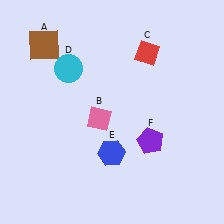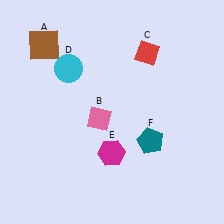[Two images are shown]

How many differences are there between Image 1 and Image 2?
There are 2 differences between the two images.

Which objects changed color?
E changed from blue to magenta. F changed from purple to teal.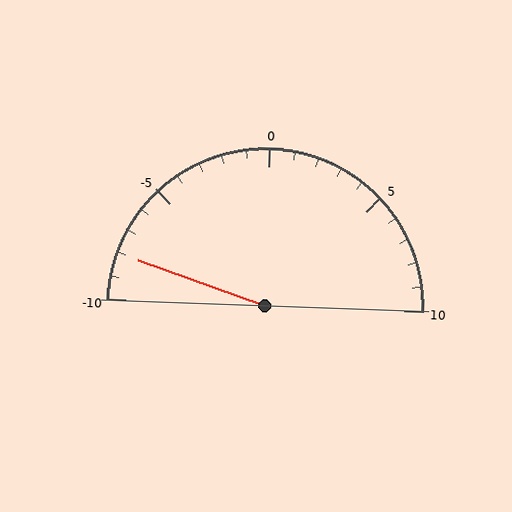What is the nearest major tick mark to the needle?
The nearest major tick mark is -10.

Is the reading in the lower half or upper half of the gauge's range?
The reading is in the lower half of the range (-10 to 10).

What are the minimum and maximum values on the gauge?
The gauge ranges from -10 to 10.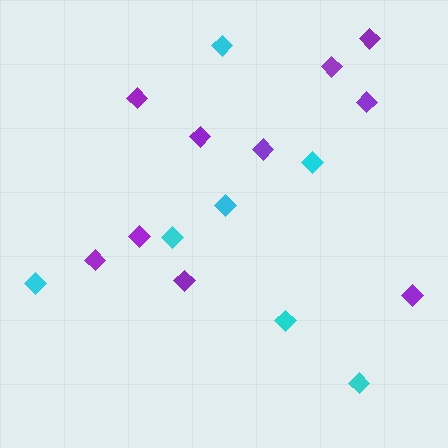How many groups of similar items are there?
There are 2 groups: one group of purple diamonds (10) and one group of cyan diamonds (7).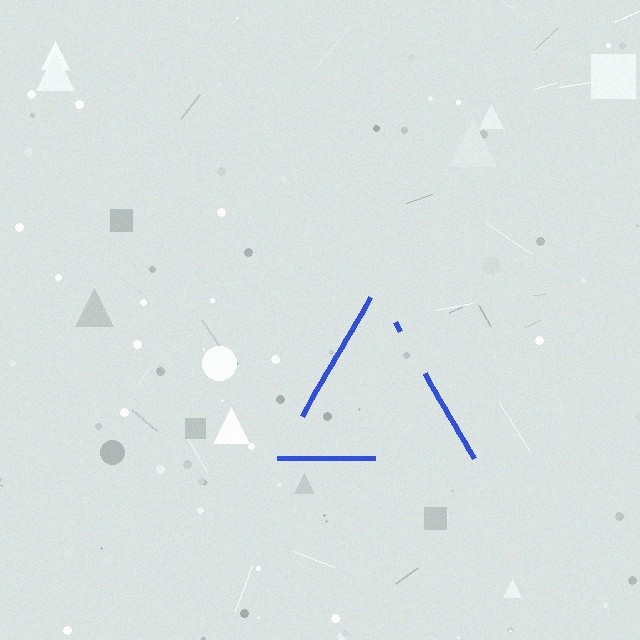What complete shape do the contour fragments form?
The contour fragments form a triangle.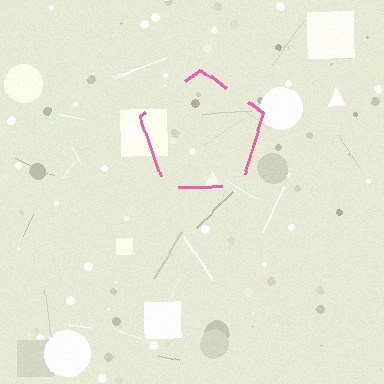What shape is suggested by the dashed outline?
The dashed outline suggests a pentagon.